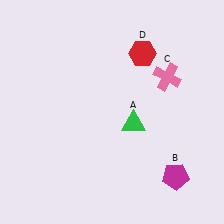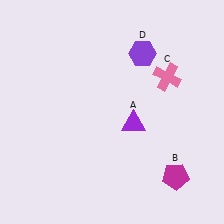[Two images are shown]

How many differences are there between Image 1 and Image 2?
There are 2 differences between the two images.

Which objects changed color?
A changed from green to purple. D changed from red to purple.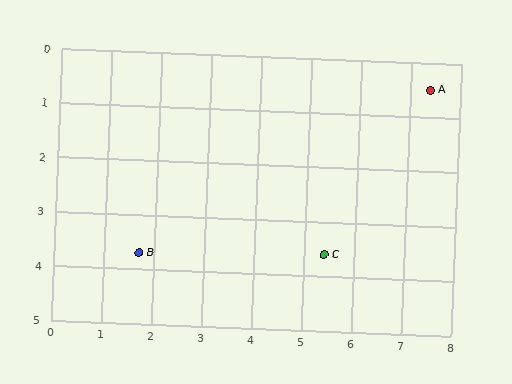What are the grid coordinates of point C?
Point C is at approximately (5.4, 3.6).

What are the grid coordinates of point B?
Point B is at approximately (1.7, 3.7).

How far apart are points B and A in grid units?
Points B and A are about 6.5 grid units apart.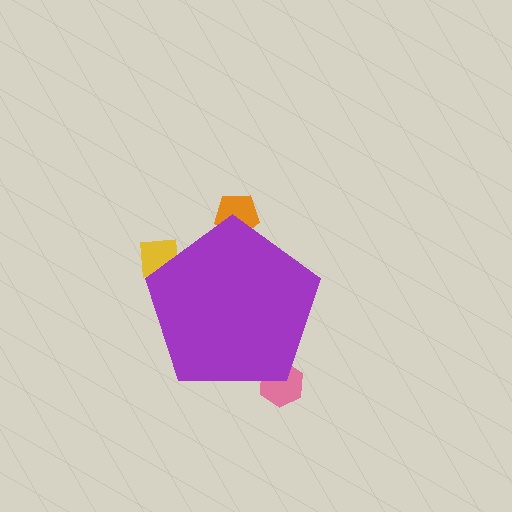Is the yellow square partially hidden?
Yes, the yellow square is partially hidden behind the purple pentagon.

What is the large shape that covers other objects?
A purple pentagon.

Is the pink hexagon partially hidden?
Yes, the pink hexagon is partially hidden behind the purple pentagon.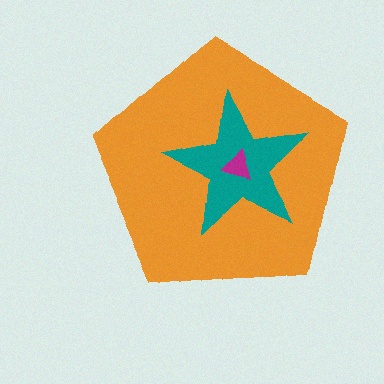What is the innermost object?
The magenta triangle.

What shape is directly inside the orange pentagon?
The teal star.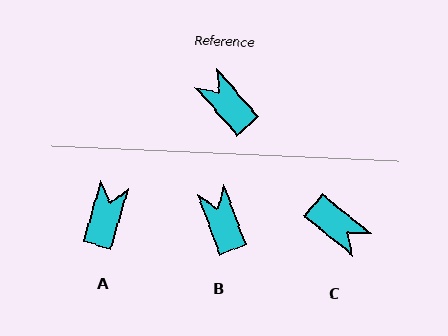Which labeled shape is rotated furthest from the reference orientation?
C, about 170 degrees away.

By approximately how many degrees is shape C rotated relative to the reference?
Approximately 170 degrees clockwise.